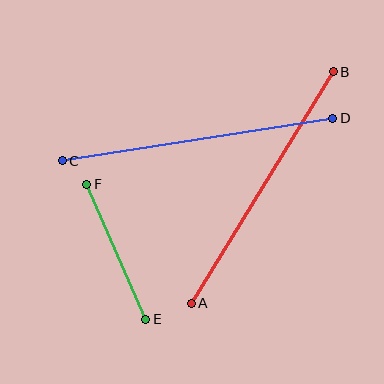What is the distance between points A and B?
The distance is approximately 271 pixels.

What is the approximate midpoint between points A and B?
The midpoint is at approximately (262, 187) pixels.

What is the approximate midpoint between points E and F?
The midpoint is at approximately (116, 252) pixels.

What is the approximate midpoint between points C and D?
The midpoint is at approximately (198, 139) pixels.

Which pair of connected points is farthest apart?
Points C and D are farthest apart.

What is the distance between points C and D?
The distance is approximately 274 pixels.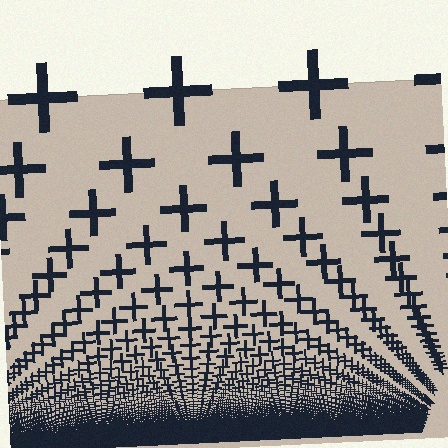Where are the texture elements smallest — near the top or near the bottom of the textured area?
Near the bottom.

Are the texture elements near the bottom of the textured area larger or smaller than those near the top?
Smaller. The gradient is inverted — elements near the bottom are smaller and denser.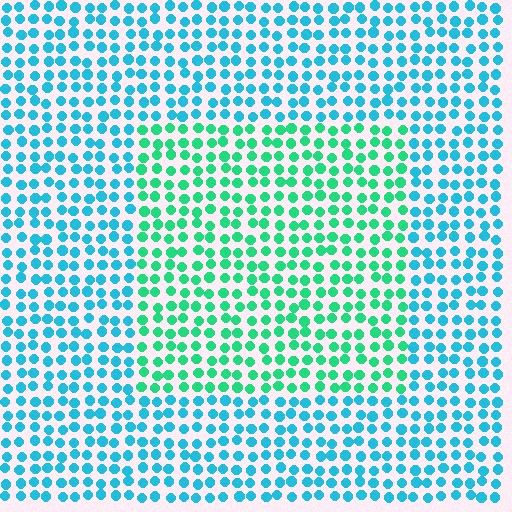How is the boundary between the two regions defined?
The boundary is defined purely by a slight shift in hue (about 39 degrees). Spacing, size, and orientation are identical on both sides.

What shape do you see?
I see a rectangle.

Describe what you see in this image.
The image is filled with small cyan elements in a uniform arrangement. A rectangle-shaped region is visible where the elements are tinted to a slightly different hue, forming a subtle color boundary.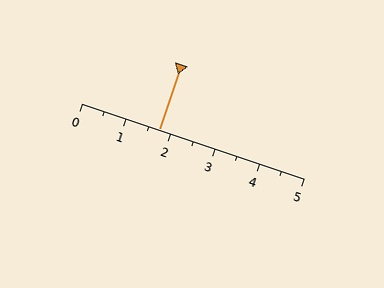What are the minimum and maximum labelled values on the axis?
The axis runs from 0 to 5.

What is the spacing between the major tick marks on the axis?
The major ticks are spaced 1 apart.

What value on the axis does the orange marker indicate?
The marker indicates approximately 1.8.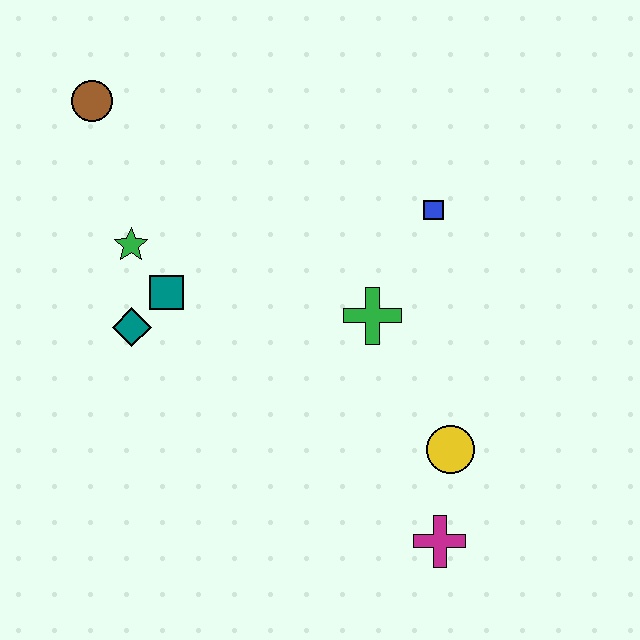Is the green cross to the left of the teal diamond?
No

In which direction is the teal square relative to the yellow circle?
The teal square is to the left of the yellow circle.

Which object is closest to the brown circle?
The green star is closest to the brown circle.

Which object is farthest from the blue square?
The brown circle is farthest from the blue square.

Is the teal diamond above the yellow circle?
Yes